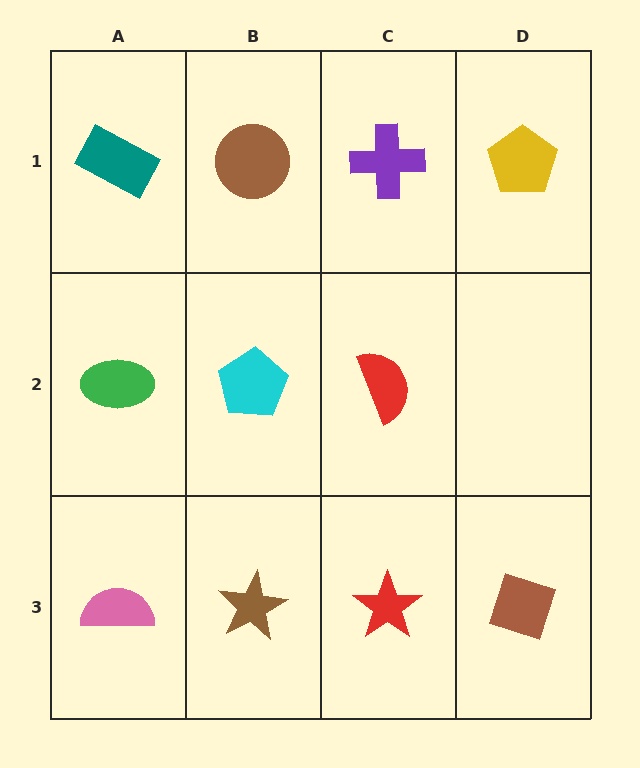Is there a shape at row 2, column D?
No, that cell is empty.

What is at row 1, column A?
A teal rectangle.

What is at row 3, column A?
A pink semicircle.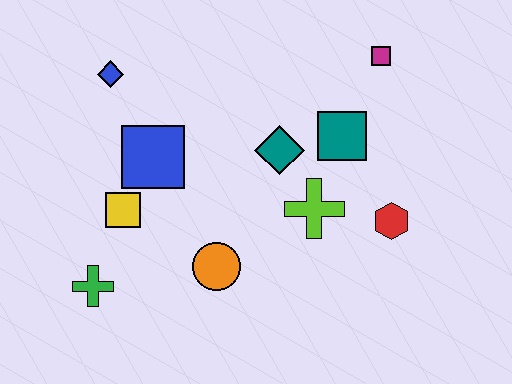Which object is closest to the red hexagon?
The lime cross is closest to the red hexagon.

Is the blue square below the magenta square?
Yes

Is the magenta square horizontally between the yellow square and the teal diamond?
No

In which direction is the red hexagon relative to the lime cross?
The red hexagon is to the right of the lime cross.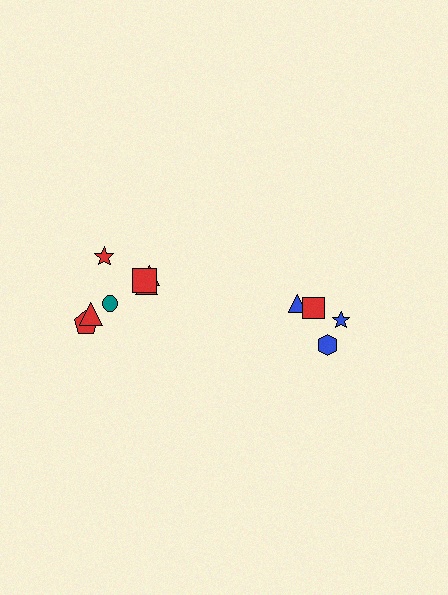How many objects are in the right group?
There are 4 objects.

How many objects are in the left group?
There are 7 objects.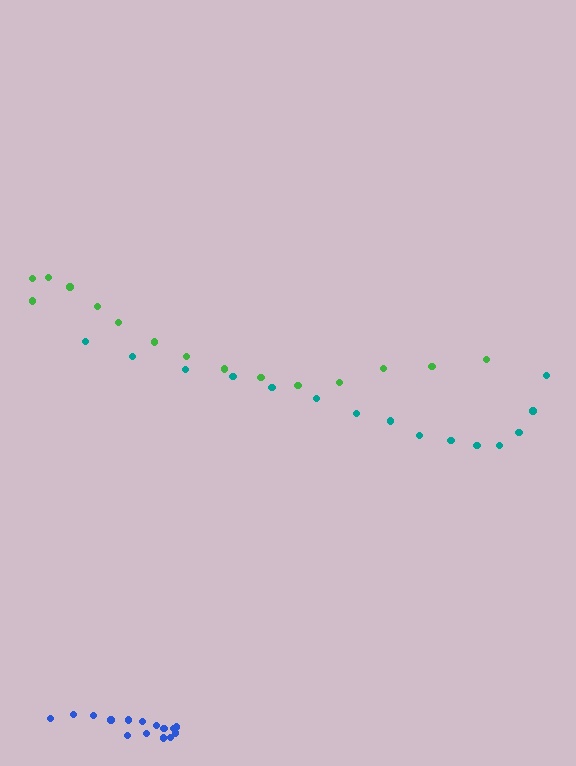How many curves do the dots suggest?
There are 3 distinct paths.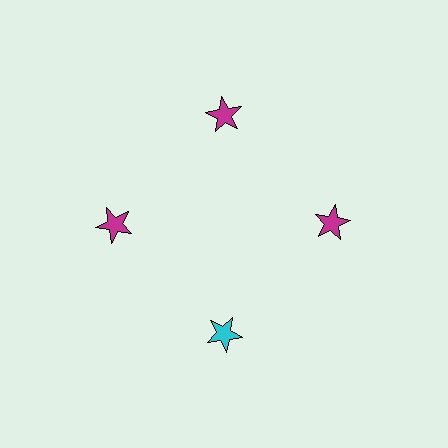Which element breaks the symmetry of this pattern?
The cyan star at roughly the 6 o'clock position breaks the symmetry. All other shapes are magenta stars.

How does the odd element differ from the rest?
It has a different color: cyan instead of magenta.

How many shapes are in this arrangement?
There are 4 shapes arranged in a ring pattern.